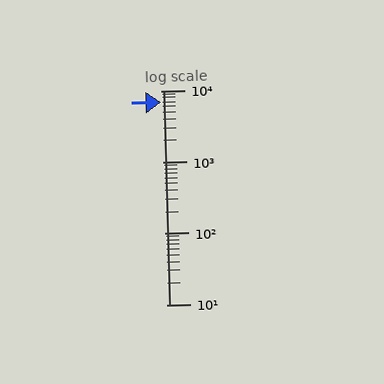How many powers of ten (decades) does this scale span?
The scale spans 3 decades, from 10 to 10000.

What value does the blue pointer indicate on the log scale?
The pointer indicates approximately 6900.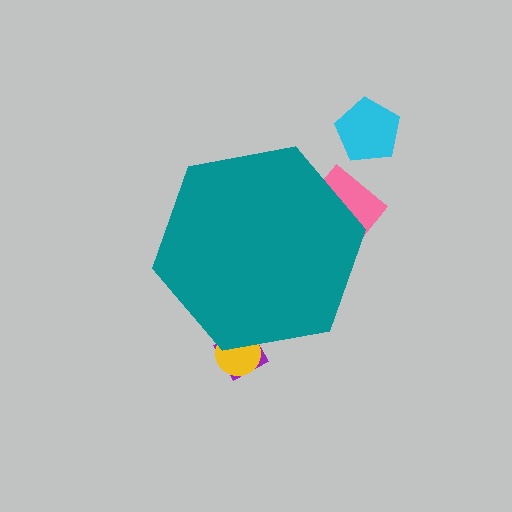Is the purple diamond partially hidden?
Yes, the purple diamond is partially hidden behind the teal hexagon.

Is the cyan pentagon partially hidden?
No, the cyan pentagon is fully visible.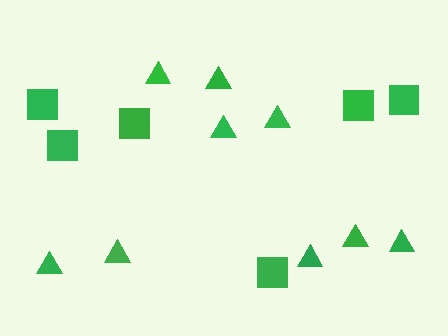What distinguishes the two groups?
There are 2 groups: one group of triangles (9) and one group of squares (6).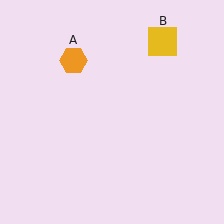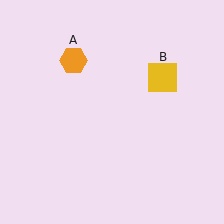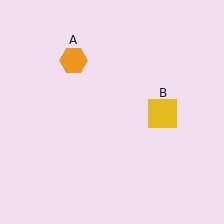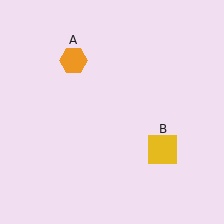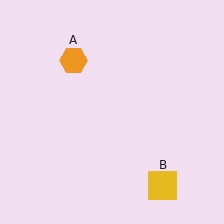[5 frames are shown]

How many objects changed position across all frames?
1 object changed position: yellow square (object B).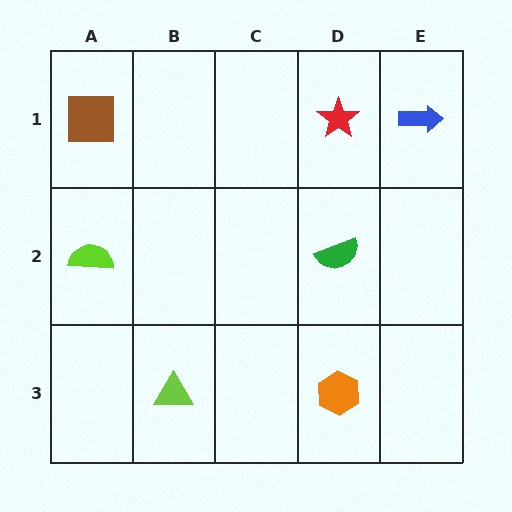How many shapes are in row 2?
2 shapes.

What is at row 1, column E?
A blue arrow.